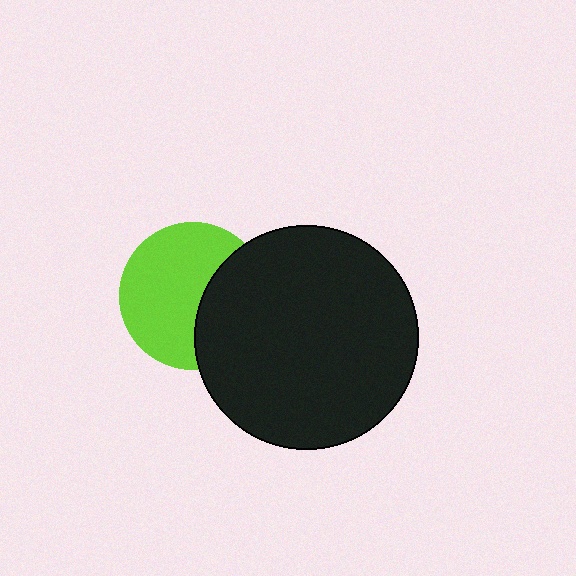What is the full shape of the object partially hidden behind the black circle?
The partially hidden object is a lime circle.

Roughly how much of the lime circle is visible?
About half of it is visible (roughly 64%).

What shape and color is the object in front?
The object in front is a black circle.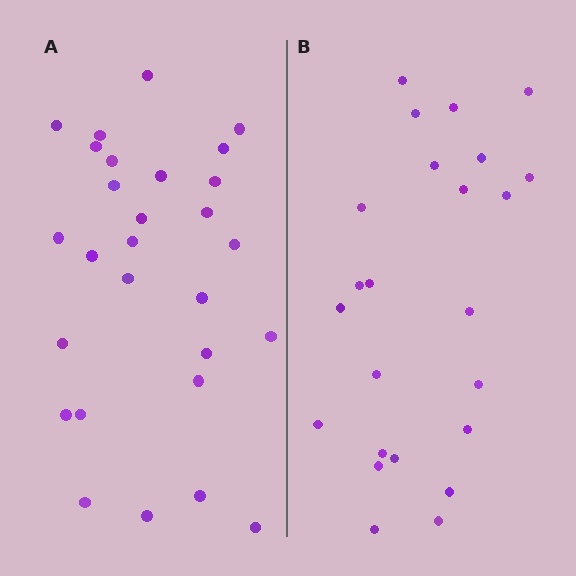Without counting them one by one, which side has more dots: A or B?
Region A (the left region) has more dots.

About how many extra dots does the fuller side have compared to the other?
Region A has about 4 more dots than region B.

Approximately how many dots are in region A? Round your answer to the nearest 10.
About 30 dots. (The exact count is 28, which rounds to 30.)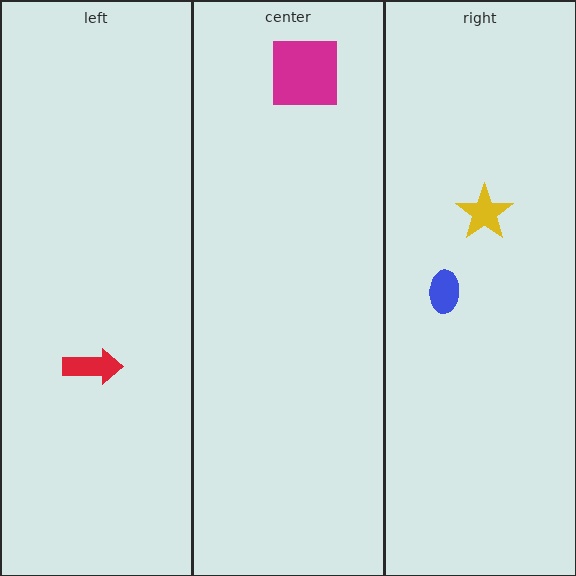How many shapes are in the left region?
1.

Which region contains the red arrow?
The left region.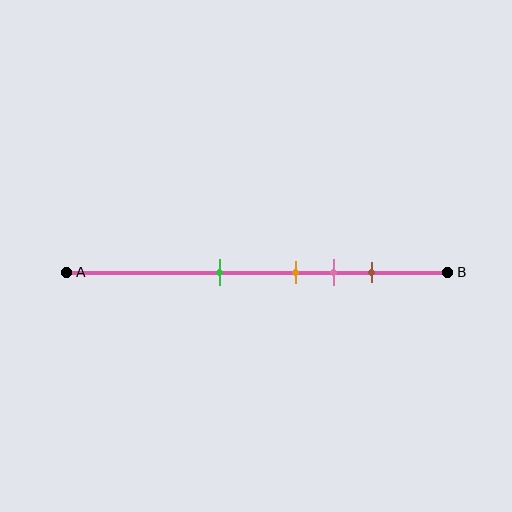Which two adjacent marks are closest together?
The orange and pink marks are the closest adjacent pair.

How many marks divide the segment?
There are 4 marks dividing the segment.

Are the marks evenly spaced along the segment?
No, the marks are not evenly spaced.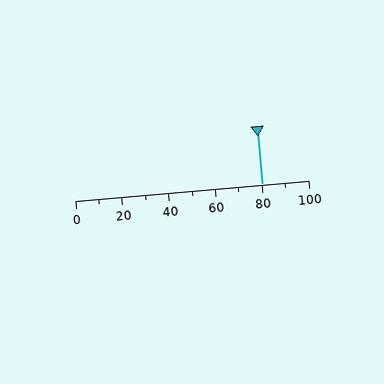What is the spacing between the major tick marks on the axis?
The major ticks are spaced 20 apart.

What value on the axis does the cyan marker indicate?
The marker indicates approximately 80.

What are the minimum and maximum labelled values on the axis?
The axis runs from 0 to 100.